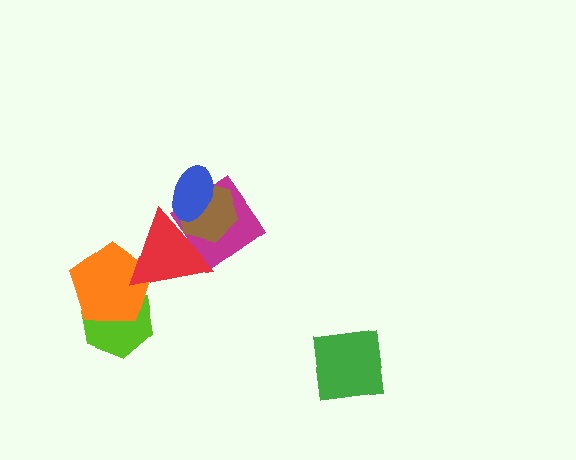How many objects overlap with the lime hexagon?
1 object overlaps with the lime hexagon.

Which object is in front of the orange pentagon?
The red triangle is in front of the orange pentagon.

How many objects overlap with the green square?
0 objects overlap with the green square.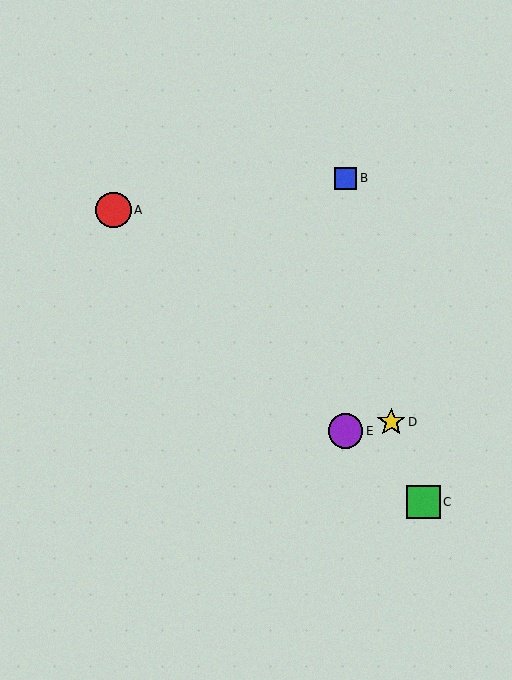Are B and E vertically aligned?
Yes, both are at x≈345.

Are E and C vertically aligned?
No, E is at x≈345 and C is at x≈423.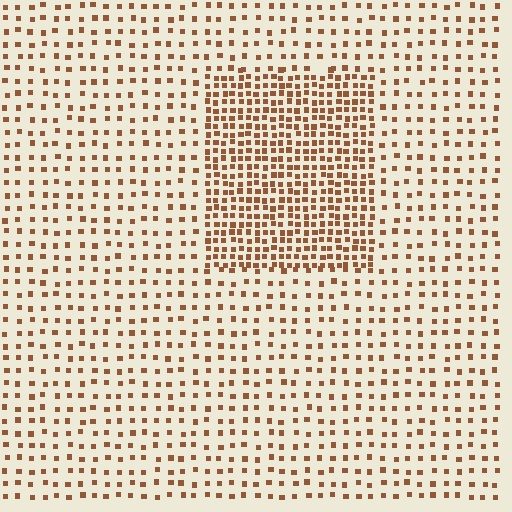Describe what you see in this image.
The image contains small brown elements arranged at two different densities. A rectangle-shaped region is visible where the elements are more densely packed than the surrounding area.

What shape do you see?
I see a rectangle.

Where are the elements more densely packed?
The elements are more densely packed inside the rectangle boundary.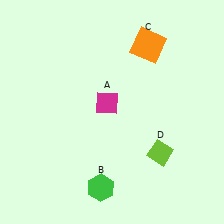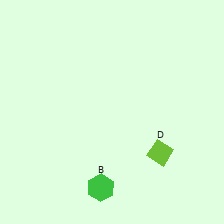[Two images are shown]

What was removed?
The orange square (C), the magenta diamond (A) were removed in Image 2.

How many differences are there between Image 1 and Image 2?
There are 2 differences between the two images.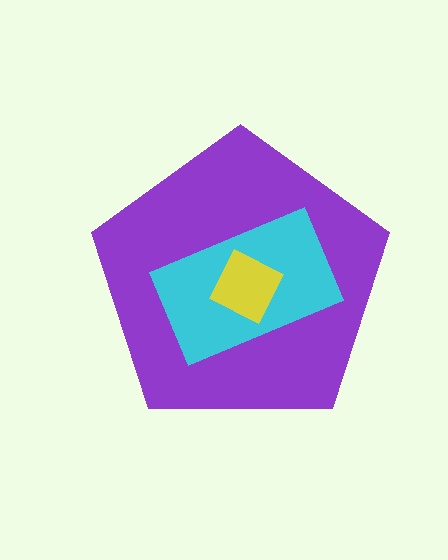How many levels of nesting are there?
3.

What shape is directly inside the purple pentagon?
The cyan rectangle.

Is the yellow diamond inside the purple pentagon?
Yes.